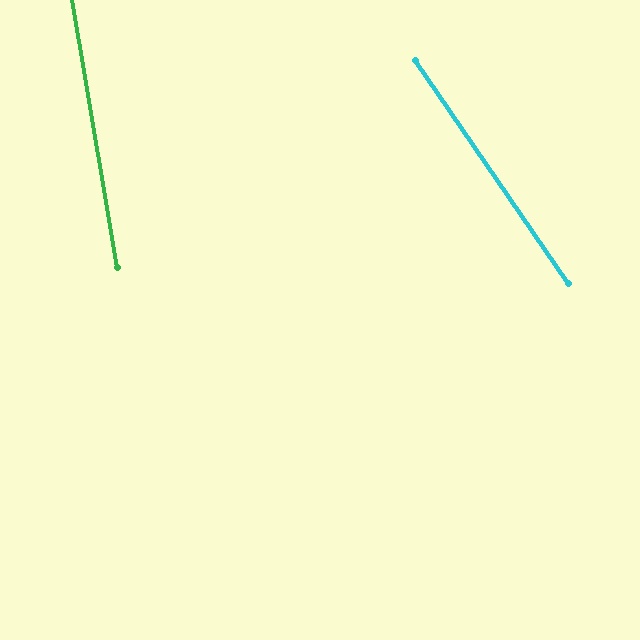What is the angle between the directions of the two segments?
Approximately 25 degrees.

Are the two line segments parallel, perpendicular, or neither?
Neither parallel nor perpendicular — they differ by about 25°.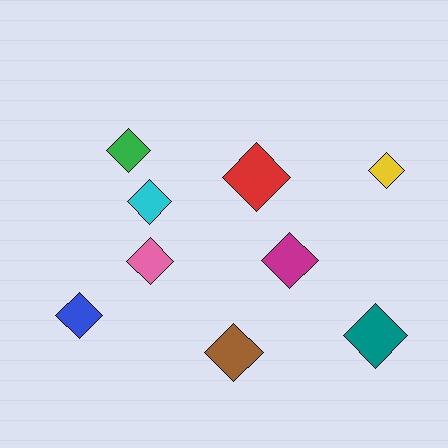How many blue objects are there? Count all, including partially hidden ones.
There is 1 blue object.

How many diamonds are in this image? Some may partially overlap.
There are 9 diamonds.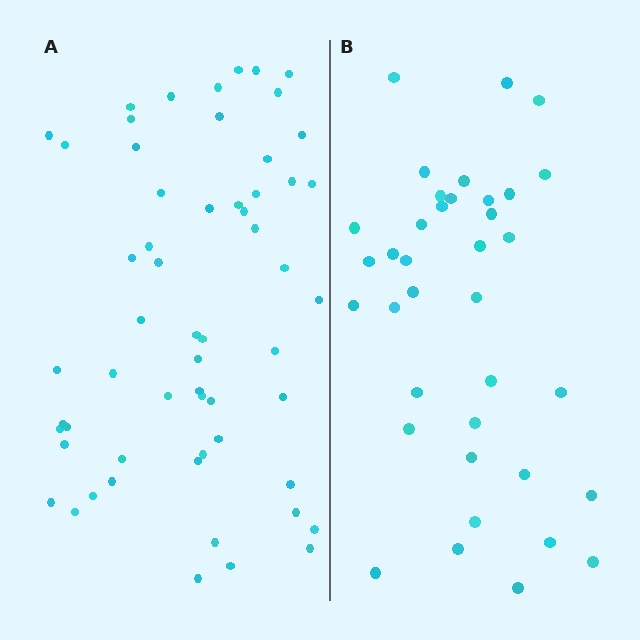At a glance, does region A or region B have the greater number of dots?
Region A (the left region) has more dots.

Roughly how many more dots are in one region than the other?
Region A has approximately 20 more dots than region B.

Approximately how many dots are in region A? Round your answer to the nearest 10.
About 60 dots. (The exact count is 58, which rounds to 60.)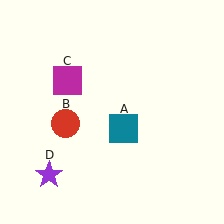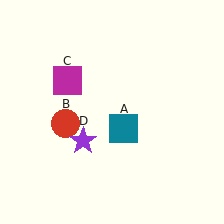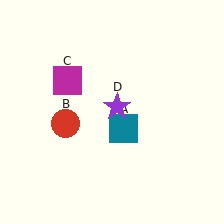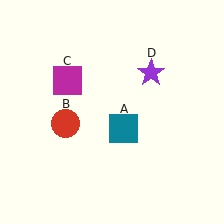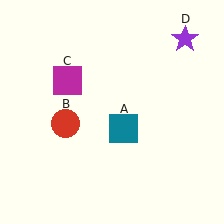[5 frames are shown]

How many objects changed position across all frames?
1 object changed position: purple star (object D).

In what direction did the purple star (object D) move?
The purple star (object D) moved up and to the right.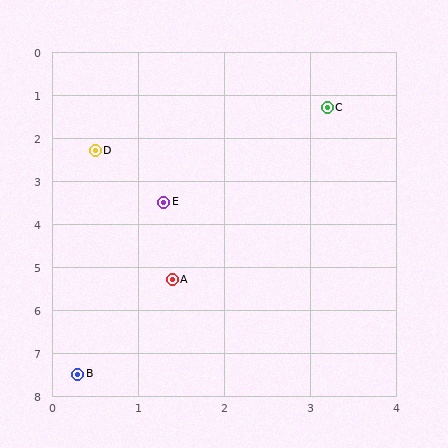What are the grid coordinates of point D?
Point D is at approximately (0.5, 2.3).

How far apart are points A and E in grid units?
Points A and E are about 1.8 grid units apart.